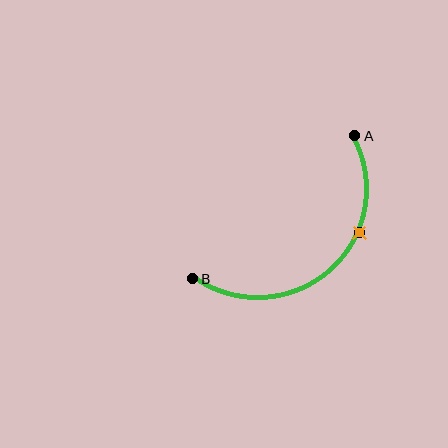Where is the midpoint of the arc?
The arc midpoint is the point on the curve farthest from the straight line joining A and B. It sits below and to the right of that line.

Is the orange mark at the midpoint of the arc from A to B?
No. The orange mark lies on the arc but is closer to endpoint A. The arc midpoint would be at the point on the curve equidistant along the arc from both A and B.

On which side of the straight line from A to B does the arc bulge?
The arc bulges below and to the right of the straight line connecting A and B.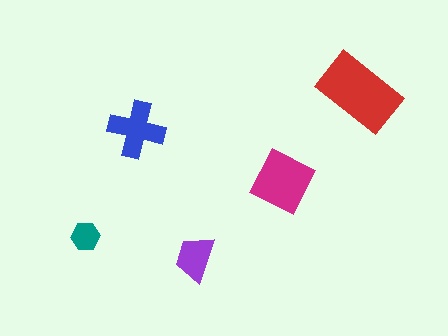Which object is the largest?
The red rectangle.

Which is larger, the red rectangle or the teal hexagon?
The red rectangle.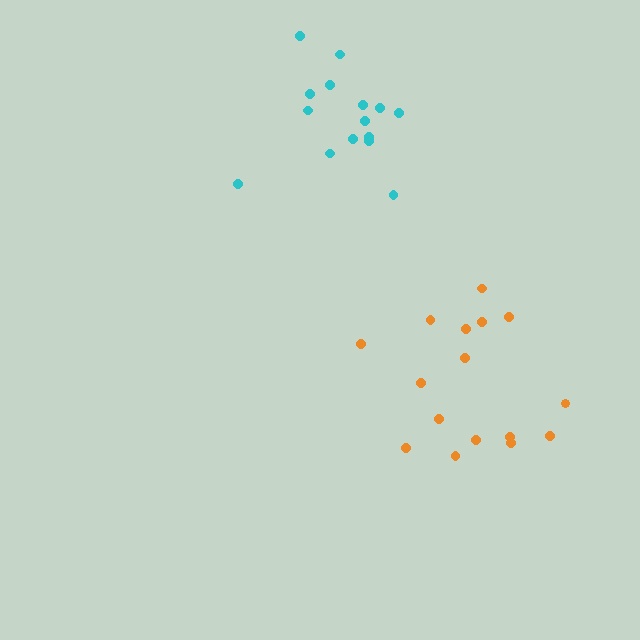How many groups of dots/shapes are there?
There are 2 groups.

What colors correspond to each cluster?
The clusters are colored: orange, cyan.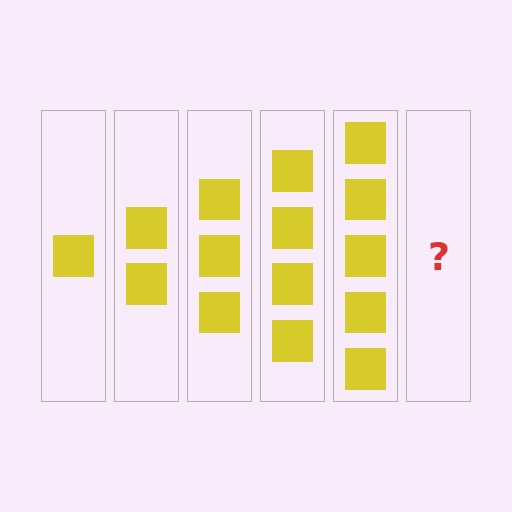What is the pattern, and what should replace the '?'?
The pattern is that each step adds one more square. The '?' should be 6 squares.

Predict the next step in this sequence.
The next step is 6 squares.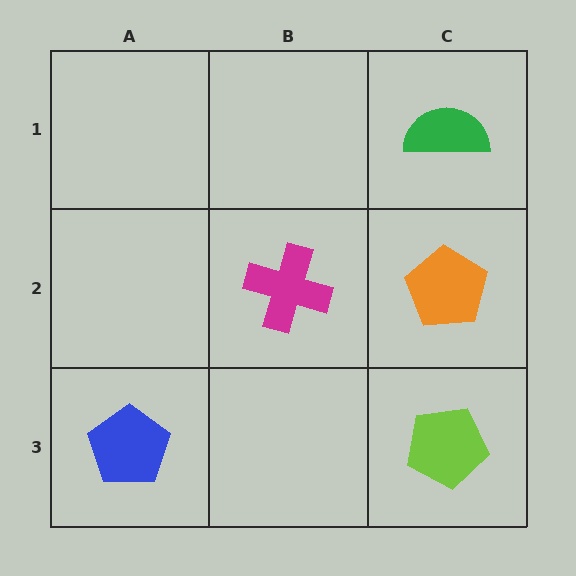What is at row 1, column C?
A green semicircle.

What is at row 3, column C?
A lime pentagon.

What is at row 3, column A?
A blue pentagon.